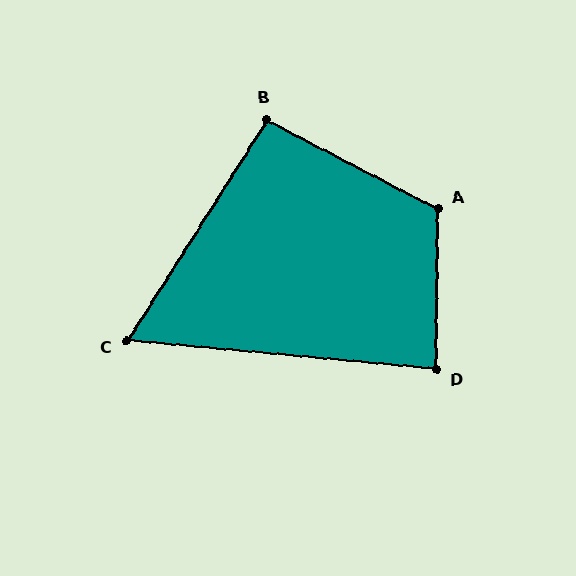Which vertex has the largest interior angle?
A, at approximately 117 degrees.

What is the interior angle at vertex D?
Approximately 85 degrees (approximately right).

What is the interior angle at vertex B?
Approximately 95 degrees (approximately right).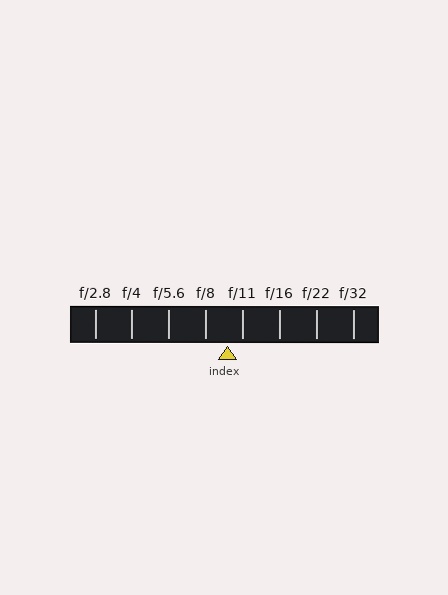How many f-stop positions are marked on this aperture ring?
There are 8 f-stop positions marked.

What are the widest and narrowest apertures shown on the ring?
The widest aperture shown is f/2.8 and the narrowest is f/32.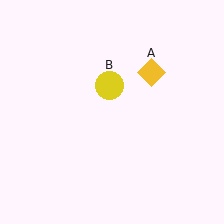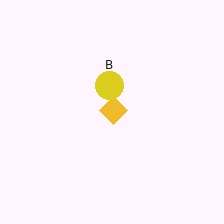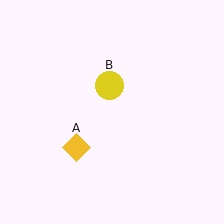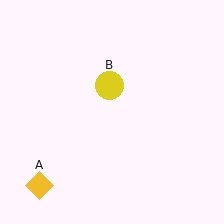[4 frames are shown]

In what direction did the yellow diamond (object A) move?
The yellow diamond (object A) moved down and to the left.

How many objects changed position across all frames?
1 object changed position: yellow diamond (object A).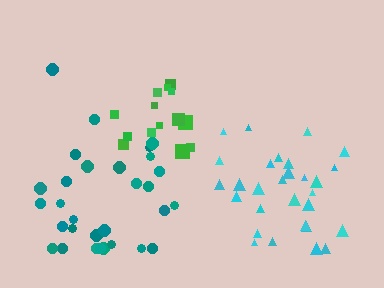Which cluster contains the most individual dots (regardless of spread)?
Teal (30).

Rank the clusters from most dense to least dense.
cyan, green, teal.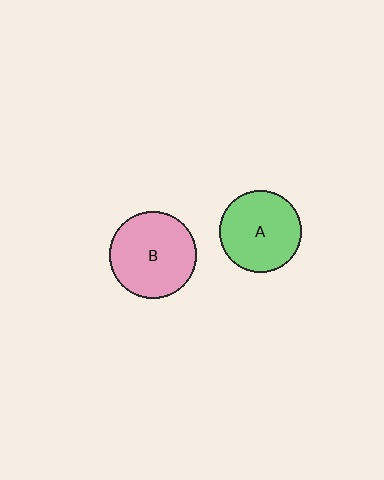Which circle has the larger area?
Circle B (pink).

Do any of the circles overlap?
No, none of the circles overlap.